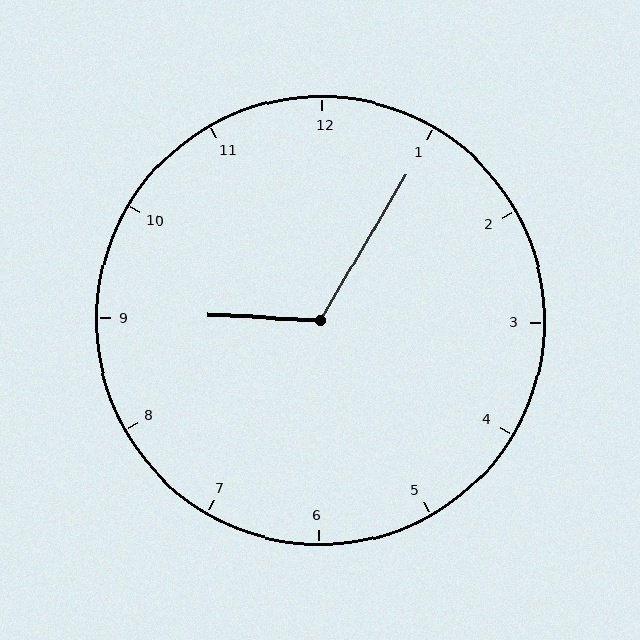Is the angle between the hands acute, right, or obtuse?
It is obtuse.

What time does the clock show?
9:05.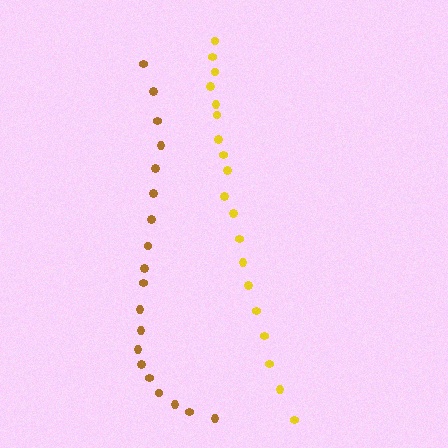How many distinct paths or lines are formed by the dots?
There are 2 distinct paths.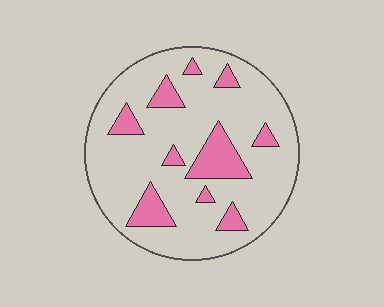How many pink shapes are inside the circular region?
10.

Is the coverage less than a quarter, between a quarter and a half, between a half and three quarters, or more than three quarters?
Less than a quarter.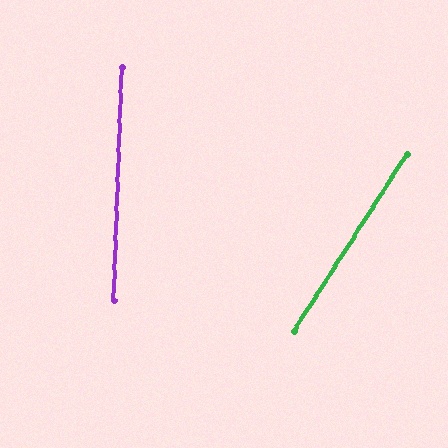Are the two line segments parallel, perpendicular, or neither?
Neither parallel nor perpendicular — they differ by about 30°.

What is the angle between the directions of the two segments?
Approximately 30 degrees.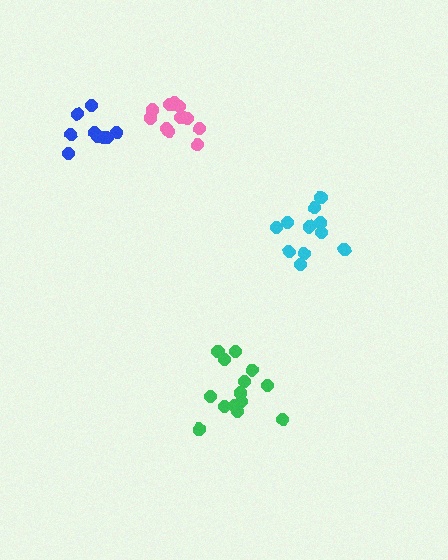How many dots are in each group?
Group 1: 9 dots, Group 2: 13 dots, Group 3: 15 dots, Group 4: 11 dots (48 total).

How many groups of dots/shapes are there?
There are 4 groups.